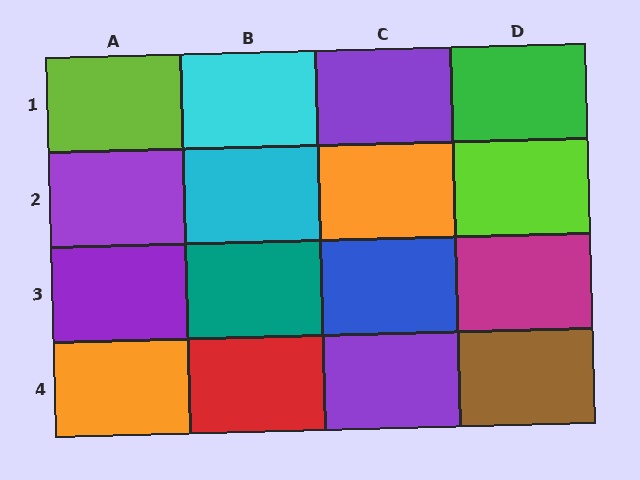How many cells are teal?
1 cell is teal.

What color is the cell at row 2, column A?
Purple.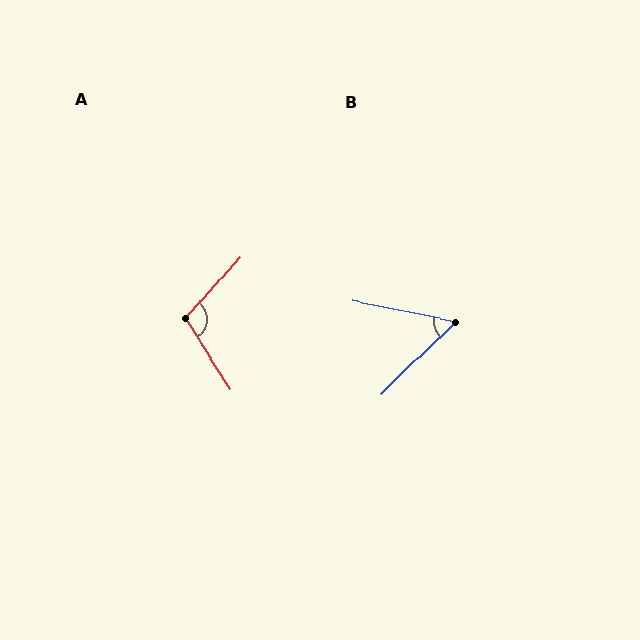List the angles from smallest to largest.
B (56°), A (106°).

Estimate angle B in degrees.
Approximately 56 degrees.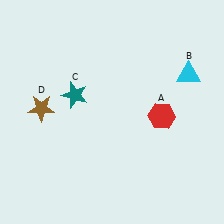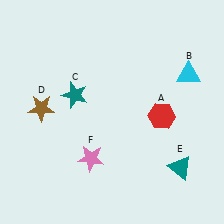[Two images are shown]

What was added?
A teal triangle (E), a pink star (F) were added in Image 2.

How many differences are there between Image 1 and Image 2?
There are 2 differences between the two images.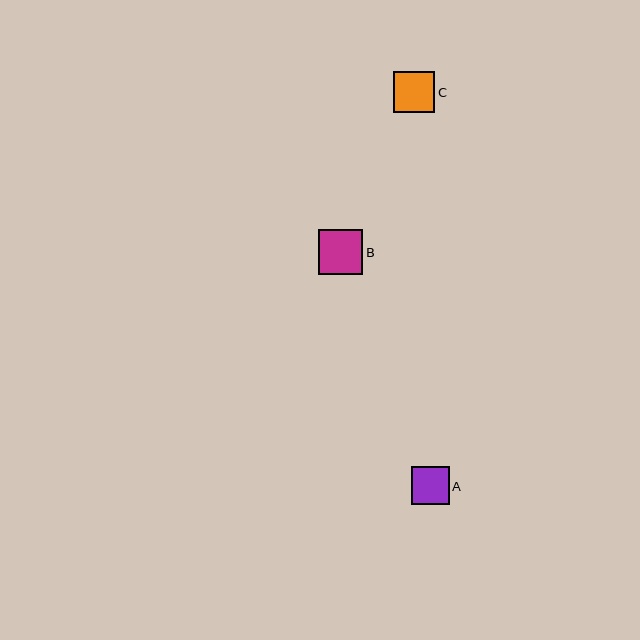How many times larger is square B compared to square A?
Square B is approximately 1.2 times the size of square A.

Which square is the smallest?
Square A is the smallest with a size of approximately 38 pixels.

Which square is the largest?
Square B is the largest with a size of approximately 45 pixels.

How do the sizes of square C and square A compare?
Square C and square A are approximately the same size.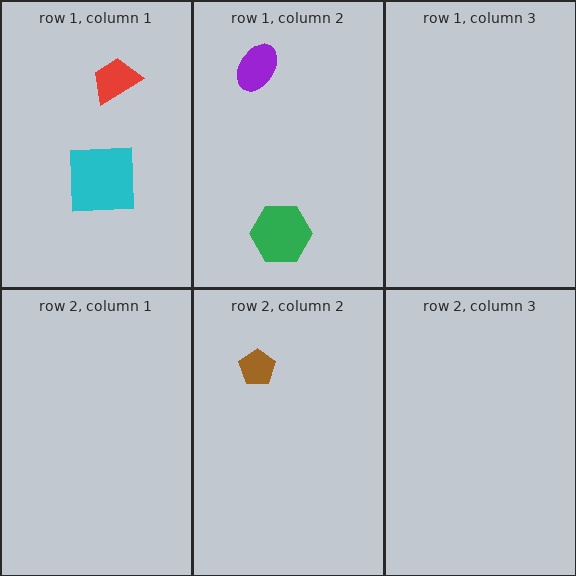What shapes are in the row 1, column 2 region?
The purple ellipse, the green hexagon.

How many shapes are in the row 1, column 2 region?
2.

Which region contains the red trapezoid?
The row 1, column 1 region.